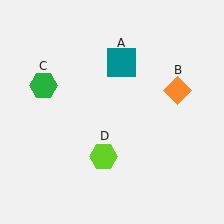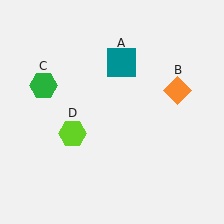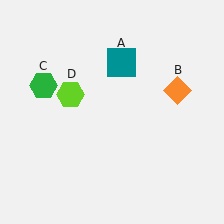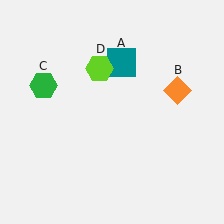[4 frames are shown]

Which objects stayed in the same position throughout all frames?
Teal square (object A) and orange diamond (object B) and green hexagon (object C) remained stationary.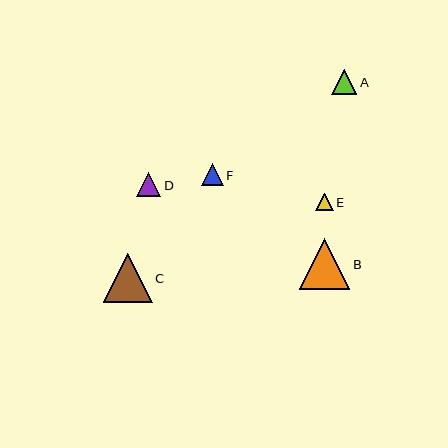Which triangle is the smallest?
Triangle E is the smallest with a size of approximately 18 pixels.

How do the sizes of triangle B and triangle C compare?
Triangle B and triangle C are approximately the same size.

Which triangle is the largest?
Triangle B is the largest with a size of approximately 51 pixels.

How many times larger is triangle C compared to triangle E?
Triangle C is approximately 2.8 times the size of triangle E.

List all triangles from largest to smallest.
From largest to smallest: B, C, A, D, F, E.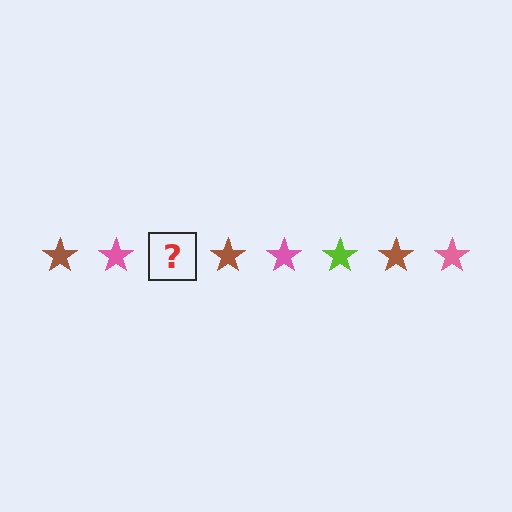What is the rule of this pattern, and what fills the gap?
The rule is that the pattern cycles through brown, pink, lime stars. The gap should be filled with a lime star.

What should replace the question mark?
The question mark should be replaced with a lime star.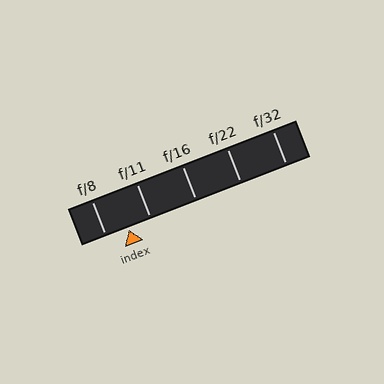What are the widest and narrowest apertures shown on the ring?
The widest aperture shown is f/8 and the narrowest is f/32.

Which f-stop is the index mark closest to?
The index mark is closest to f/8.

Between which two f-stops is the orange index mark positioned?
The index mark is between f/8 and f/11.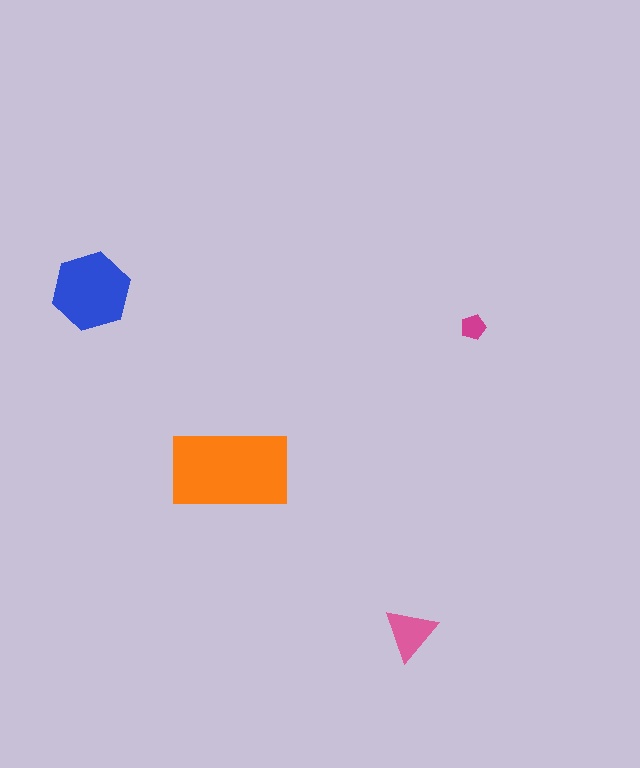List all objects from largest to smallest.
The orange rectangle, the blue hexagon, the pink triangle, the magenta pentagon.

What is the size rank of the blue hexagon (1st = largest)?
2nd.